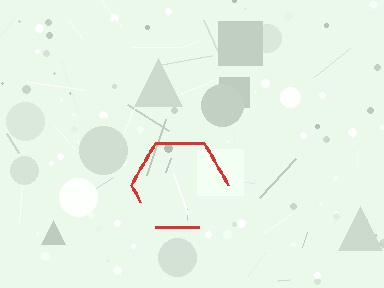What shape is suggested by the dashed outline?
The dashed outline suggests a hexagon.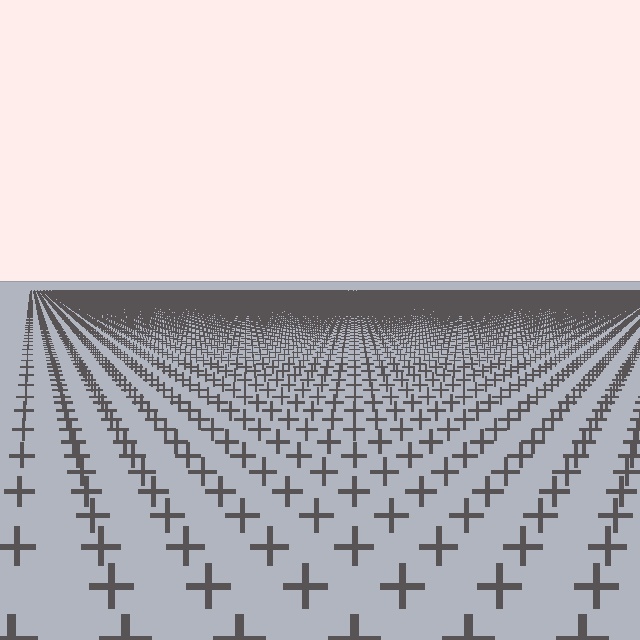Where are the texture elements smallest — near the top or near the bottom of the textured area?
Near the top.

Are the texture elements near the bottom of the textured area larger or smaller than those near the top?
Larger. Near the bottom, elements are closer to the viewer and appear at a bigger on-screen size.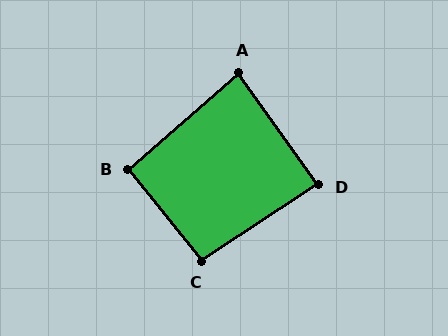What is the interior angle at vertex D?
Approximately 88 degrees (approximately right).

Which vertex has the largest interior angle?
C, at approximately 95 degrees.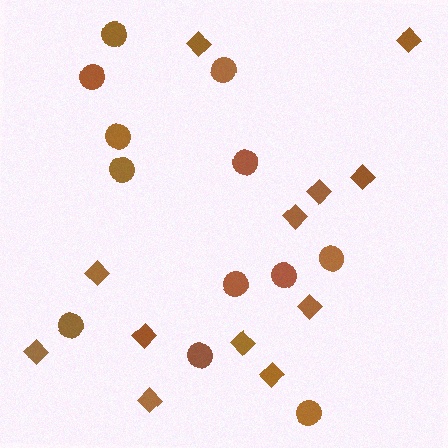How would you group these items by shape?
There are 2 groups: one group of diamonds (12) and one group of circles (12).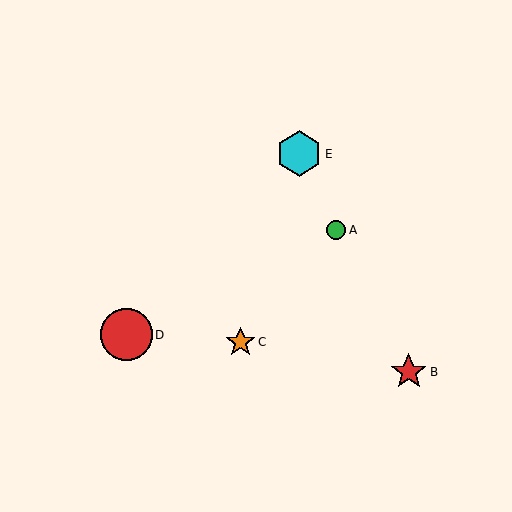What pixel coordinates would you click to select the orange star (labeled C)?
Click at (241, 342) to select the orange star C.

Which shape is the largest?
The red circle (labeled D) is the largest.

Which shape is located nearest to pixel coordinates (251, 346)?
The orange star (labeled C) at (241, 342) is nearest to that location.